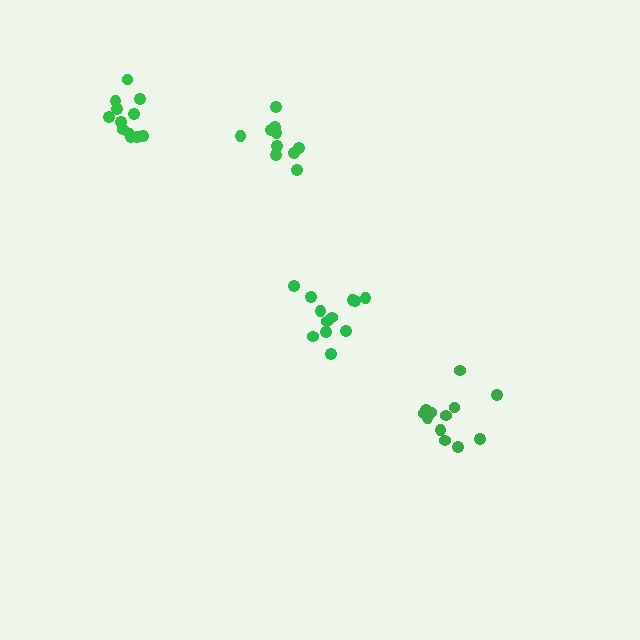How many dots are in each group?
Group 1: 12 dots, Group 2: 12 dots, Group 3: 12 dots, Group 4: 10 dots (46 total).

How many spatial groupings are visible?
There are 4 spatial groupings.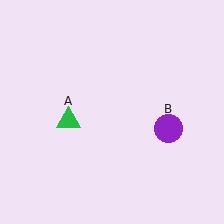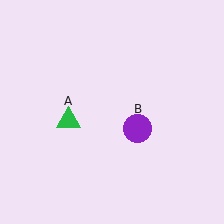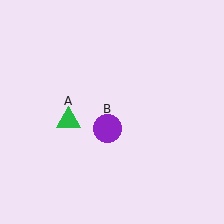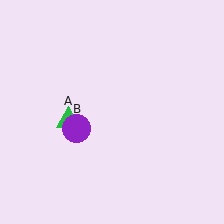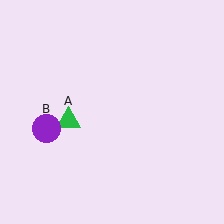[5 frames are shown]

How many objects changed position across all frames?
1 object changed position: purple circle (object B).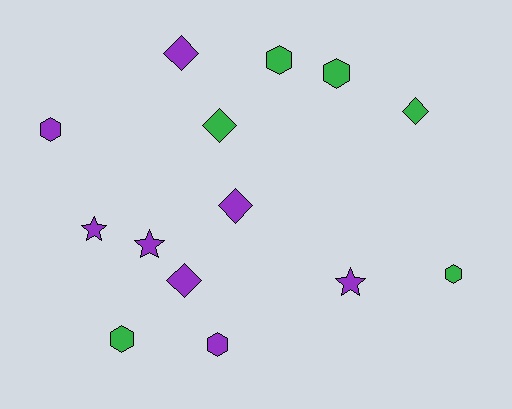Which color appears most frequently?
Purple, with 8 objects.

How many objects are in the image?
There are 14 objects.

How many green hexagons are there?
There are 4 green hexagons.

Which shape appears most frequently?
Hexagon, with 6 objects.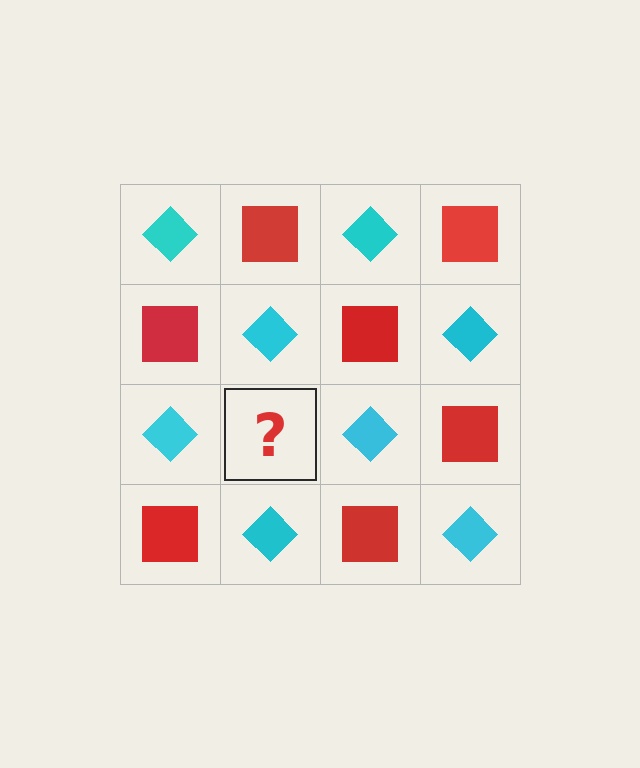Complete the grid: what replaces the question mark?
The question mark should be replaced with a red square.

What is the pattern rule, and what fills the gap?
The rule is that it alternates cyan diamond and red square in a checkerboard pattern. The gap should be filled with a red square.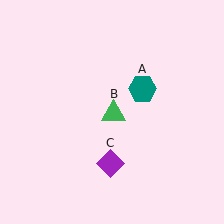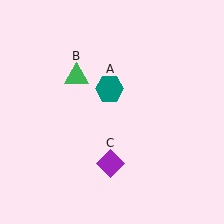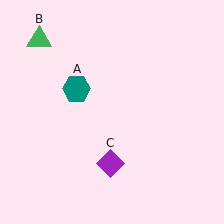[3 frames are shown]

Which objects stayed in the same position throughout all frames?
Purple diamond (object C) remained stationary.